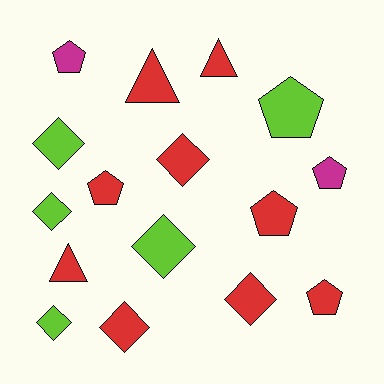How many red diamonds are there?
There are 3 red diamonds.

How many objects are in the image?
There are 16 objects.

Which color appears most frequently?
Red, with 9 objects.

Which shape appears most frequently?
Diamond, with 7 objects.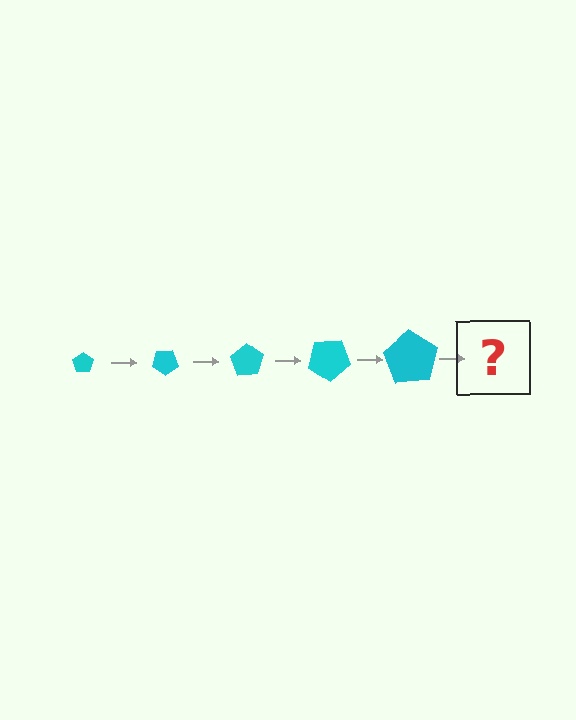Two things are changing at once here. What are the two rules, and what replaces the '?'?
The two rules are that the pentagon grows larger each step and it rotates 35 degrees each step. The '?' should be a pentagon, larger than the previous one and rotated 175 degrees from the start.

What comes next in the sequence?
The next element should be a pentagon, larger than the previous one and rotated 175 degrees from the start.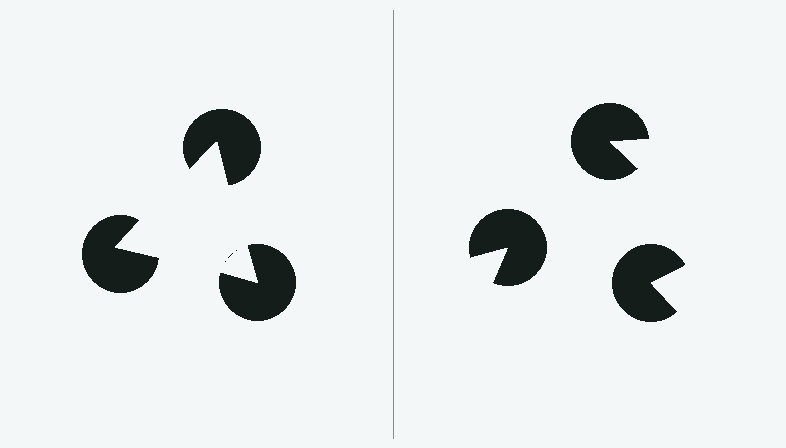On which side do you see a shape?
An illusory triangle appears on the left side. On the right side the wedge cuts are rotated, so no coherent shape forms.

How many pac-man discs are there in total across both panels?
6 — 3 on each side.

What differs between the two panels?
The pac-man discs are positioned identically on both sides; only the wedge orientations differ. On the left they align to a triangle; on the right they are misaligned.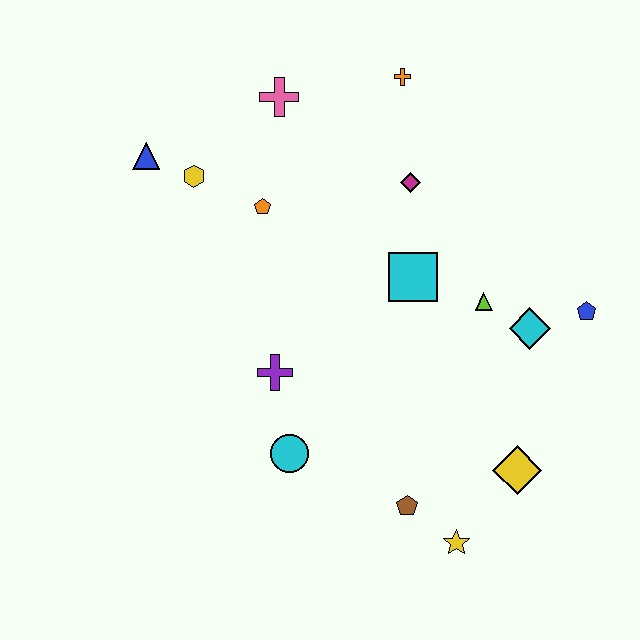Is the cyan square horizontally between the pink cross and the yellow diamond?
Yes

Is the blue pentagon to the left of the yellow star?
No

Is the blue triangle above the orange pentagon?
Yes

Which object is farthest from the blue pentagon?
The blue triangle is farthest from the blue pentagon.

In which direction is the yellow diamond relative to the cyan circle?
The yellow diamond is to the right of the cyan circle.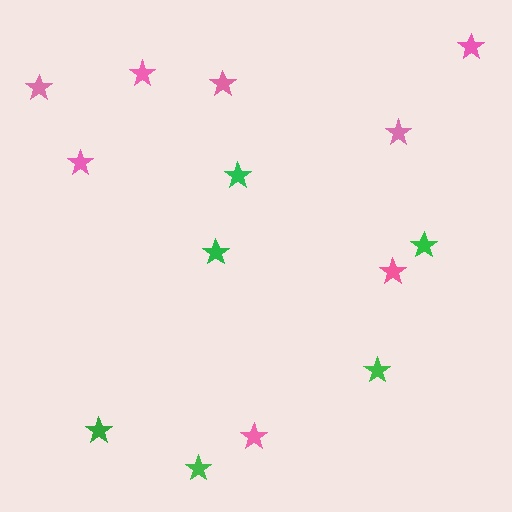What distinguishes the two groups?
There are 2 groups: one group of pink stars (8) and one group of green stars (6).